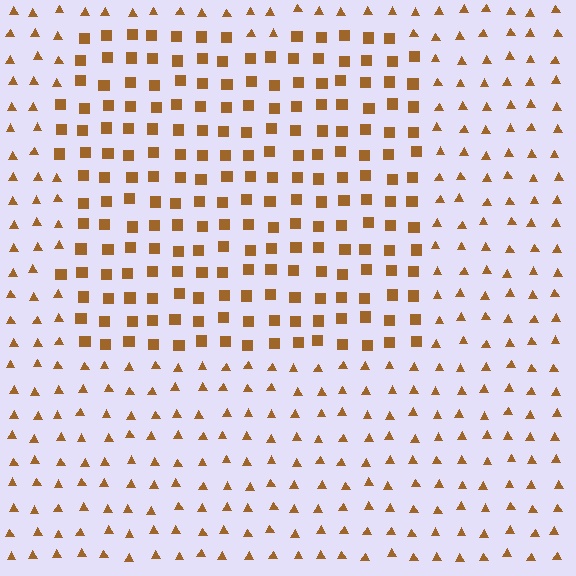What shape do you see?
I see a rectangle.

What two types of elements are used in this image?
The image uses squares inside the rectangle region and triangles outside it.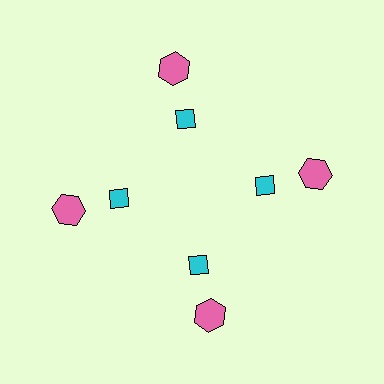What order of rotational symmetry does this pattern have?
This pattern has 4-fold rotational symmetry.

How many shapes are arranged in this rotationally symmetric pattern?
There are 8 shapes, arranged in 4 groups of 2.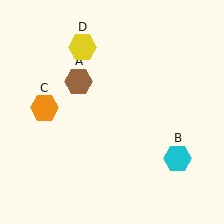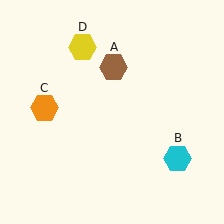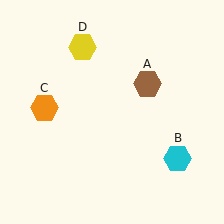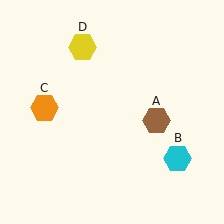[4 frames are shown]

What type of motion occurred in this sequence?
The brown hexagon (object A) rotated clockwise around the center of the scene.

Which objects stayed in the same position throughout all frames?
Cyan hexagon (object B) and orange hexagon (object C) and yellow hexagon (object D) remained stationary.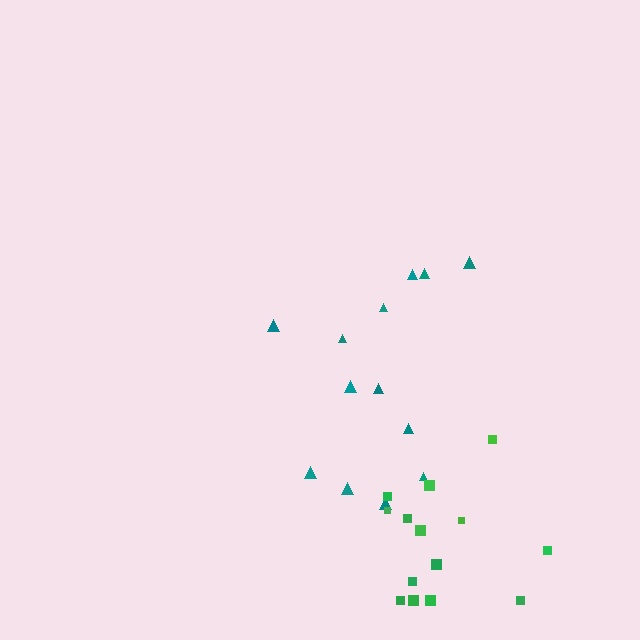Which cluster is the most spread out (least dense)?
Teal.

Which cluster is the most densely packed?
Green.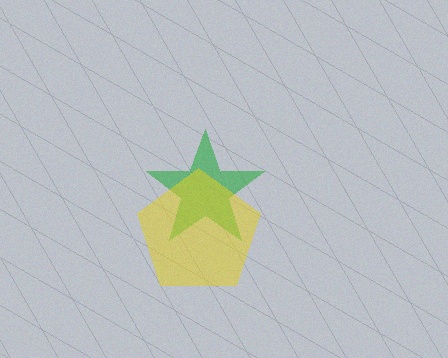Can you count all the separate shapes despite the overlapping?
Yes, there are 2 separate shapes.